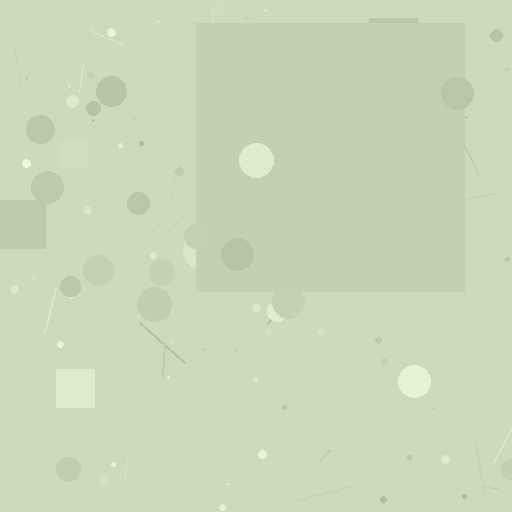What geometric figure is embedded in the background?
A square is embedded in the background.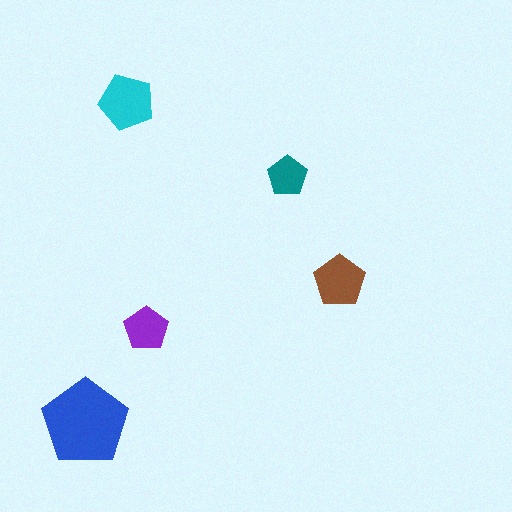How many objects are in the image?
There are 5 objects in the image.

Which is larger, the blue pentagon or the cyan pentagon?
The blue one.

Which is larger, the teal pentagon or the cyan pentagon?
The cyan one.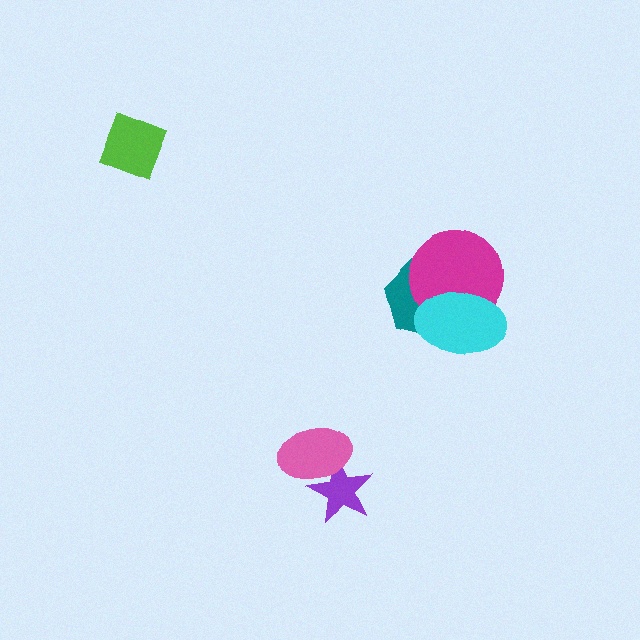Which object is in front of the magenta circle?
The cyan ellipse is in front of the magenta circle.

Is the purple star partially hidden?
Yes, it is partially covered by another shape.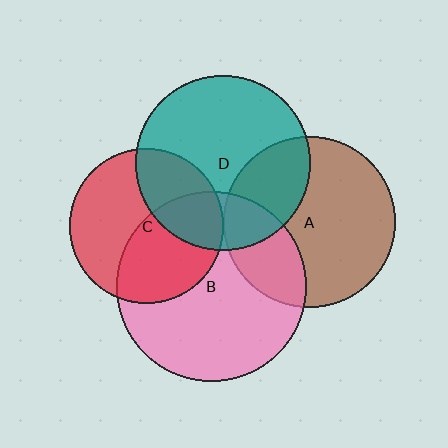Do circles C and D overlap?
Yes.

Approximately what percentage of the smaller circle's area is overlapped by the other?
Approximately 30%.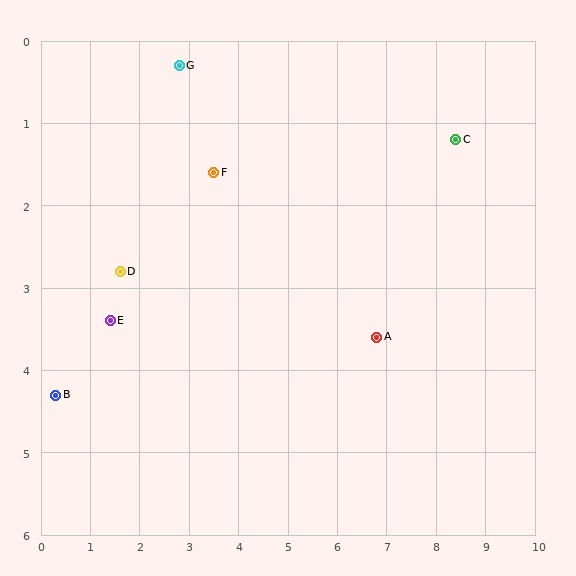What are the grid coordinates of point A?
Point A is at approximately (6.8, 3.6).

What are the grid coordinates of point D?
Point D is at approximately (1.6, 2.8).